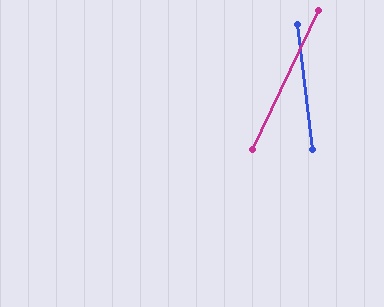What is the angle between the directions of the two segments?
Approximately 32 degrees.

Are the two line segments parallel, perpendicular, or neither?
Neither parallel nor perpendicular — they differ by about 32°.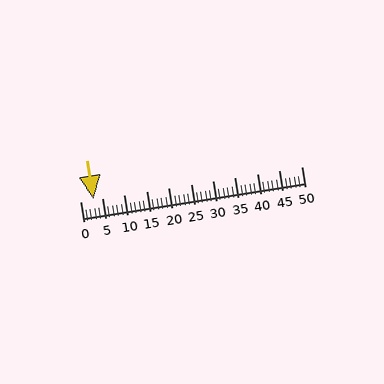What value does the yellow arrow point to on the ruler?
The yellow arrow points to approximately 3.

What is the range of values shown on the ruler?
The ruler shows values from 0 to 50.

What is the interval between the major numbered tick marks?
The major tick marks are spaced 5 units apart.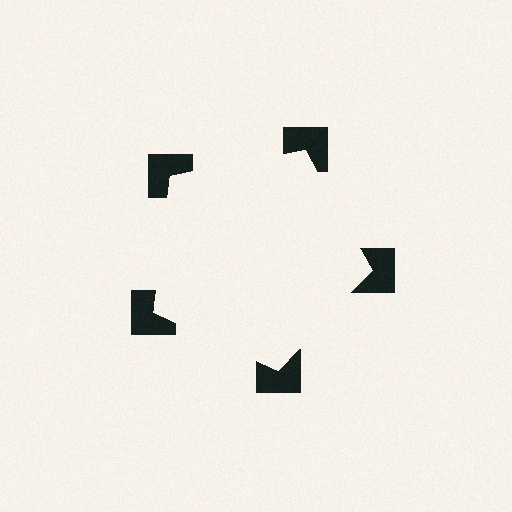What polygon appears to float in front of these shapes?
An illusory pentagon — its edges are inferred from the aligned wedge cuts in the notched squares, not physically drawn.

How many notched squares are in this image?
There are 5 — one at each vertex of the illusory pentagon.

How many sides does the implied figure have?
5 sides.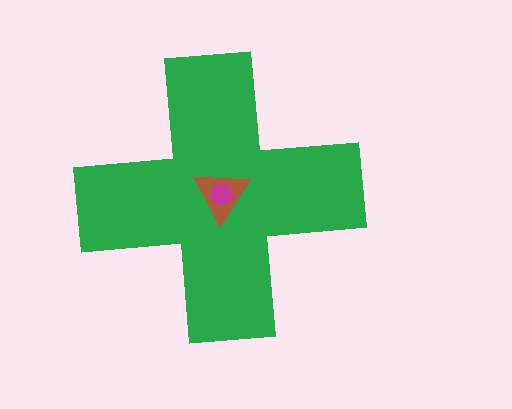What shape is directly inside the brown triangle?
The magenta pentagon.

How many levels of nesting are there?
3.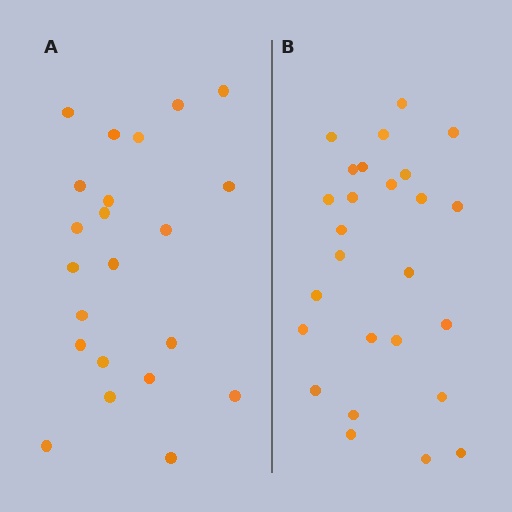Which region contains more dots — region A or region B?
Region B (the right region) has more dots.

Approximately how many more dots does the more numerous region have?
Region B has about 4 more dots than region A.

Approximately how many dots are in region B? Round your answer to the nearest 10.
About 30 dots. (The exact count is 26, which rounds to 30.)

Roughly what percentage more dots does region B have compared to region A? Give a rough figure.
About 20% more.